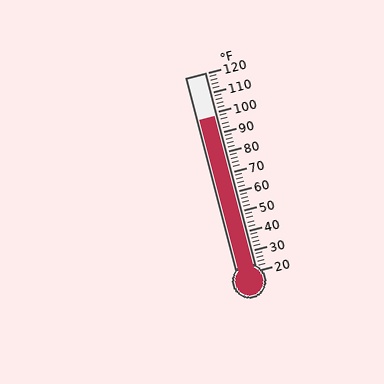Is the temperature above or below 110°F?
The temperature is below 110°F.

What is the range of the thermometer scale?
The thermometer scale ranges from 20°F to 120°F.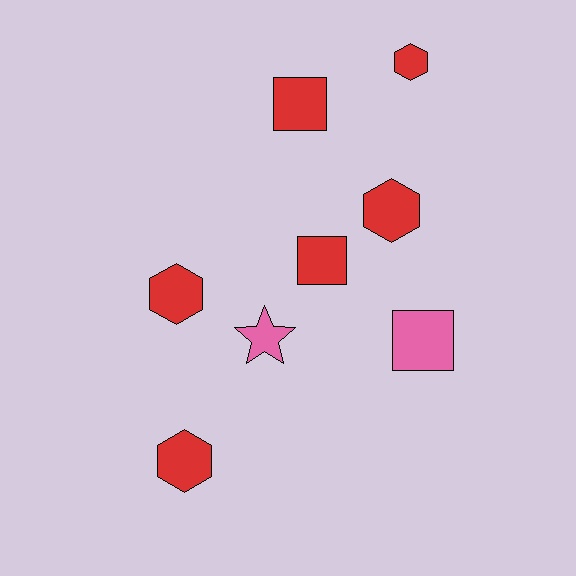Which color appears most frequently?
Red, with 6 objects.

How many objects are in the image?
There are 8 objects.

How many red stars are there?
There are no red stars.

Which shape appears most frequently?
Hexagon, with 4 objects.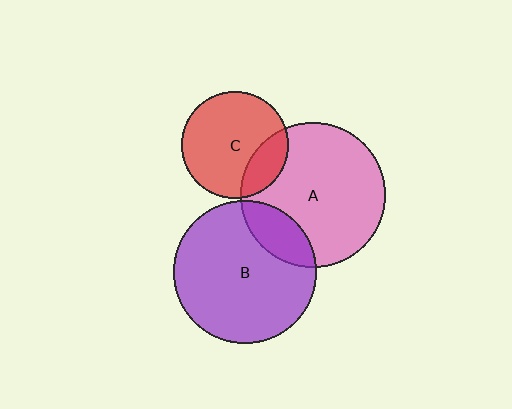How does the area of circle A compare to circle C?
Approximately 1.8 times.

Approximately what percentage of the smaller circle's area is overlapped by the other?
Approximately 20%.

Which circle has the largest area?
Circle A (pink).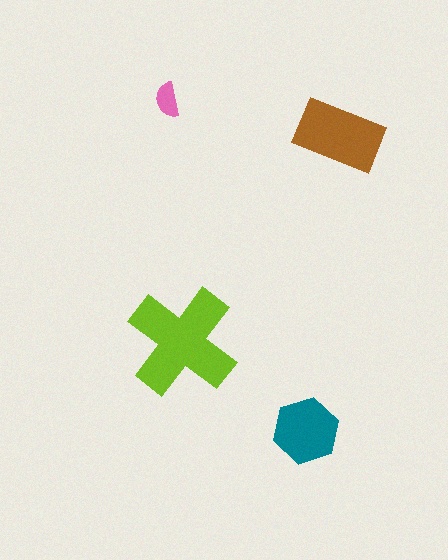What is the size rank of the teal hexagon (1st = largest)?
3rd.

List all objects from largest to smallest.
The lime cross, the brown rectangle, the teal hexagon, the pink semicircle.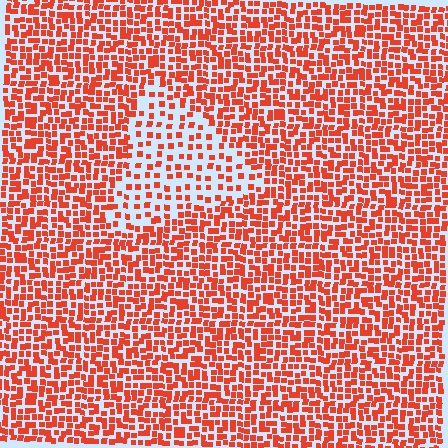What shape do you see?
I see a triangle.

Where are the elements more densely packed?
The elements are more densely packed outside the triangle boundary.